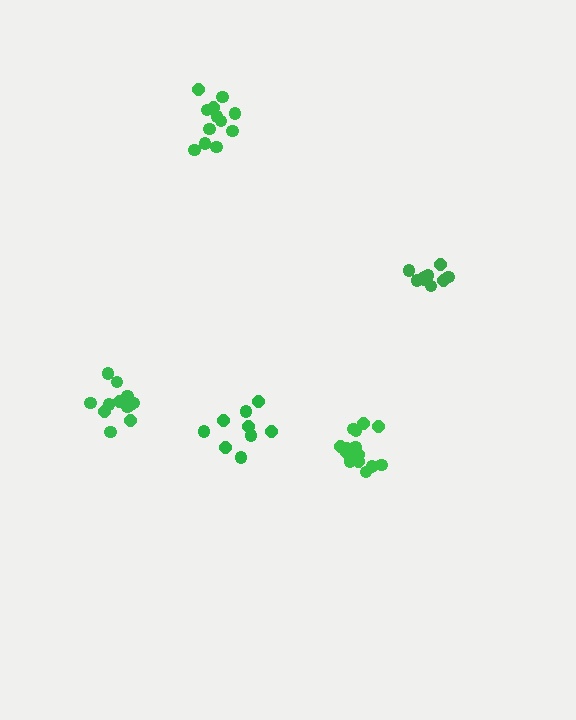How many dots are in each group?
Group 1: 12 dots, Group 2: 9 dots, Group 3: 9 dots, Group 4: 14 dots, Group 5: 13 dots (57 total).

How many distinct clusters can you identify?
There are 5 distinct clusters.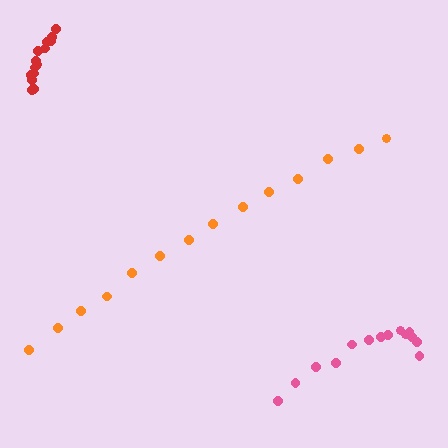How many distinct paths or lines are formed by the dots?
There are 3 distinct paths.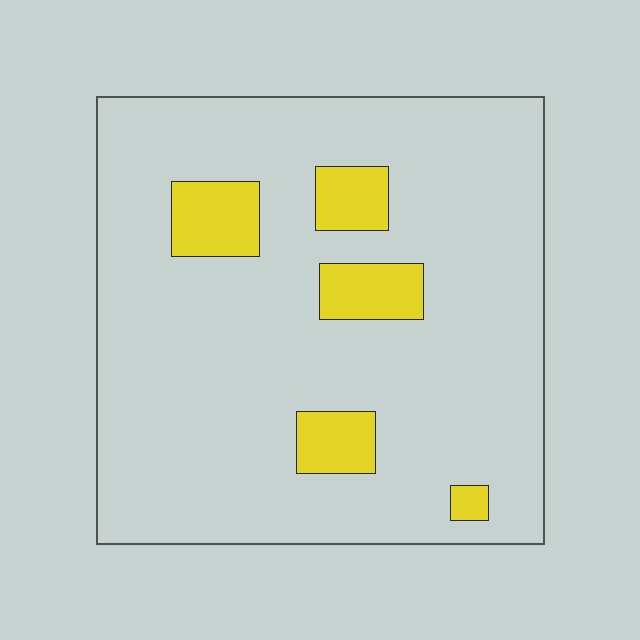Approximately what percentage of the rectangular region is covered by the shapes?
Approximately 10%.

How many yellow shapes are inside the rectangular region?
5.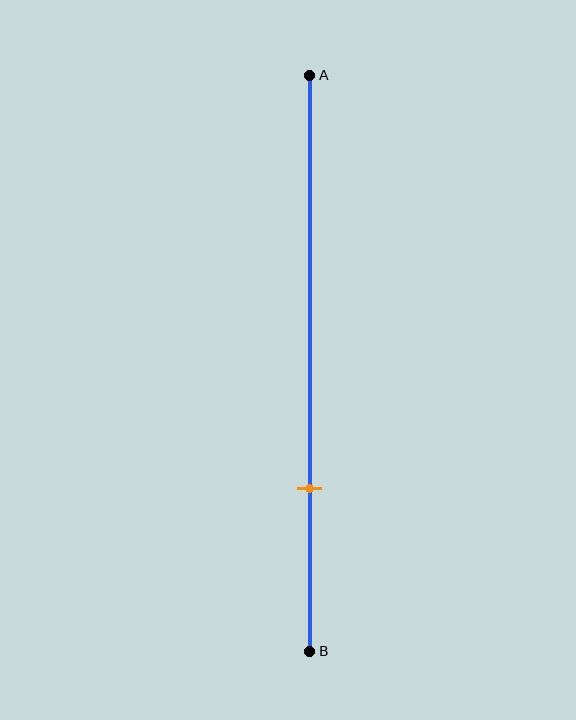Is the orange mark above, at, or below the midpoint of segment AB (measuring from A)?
The orange mark is below the midpoint of segment AB.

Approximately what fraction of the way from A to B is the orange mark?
The orange mark is approximately 70% of the way from A to B.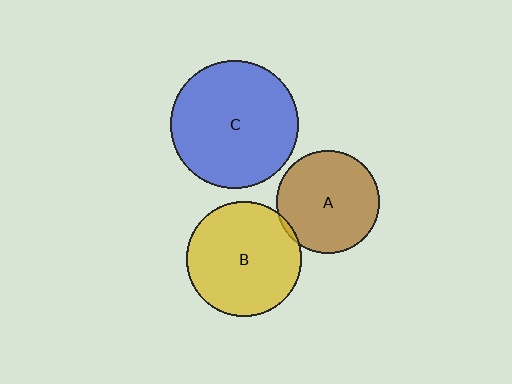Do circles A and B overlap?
Yes.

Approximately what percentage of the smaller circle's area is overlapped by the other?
Approximately 5%.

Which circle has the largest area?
Circle C (blue).